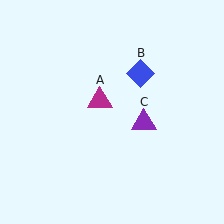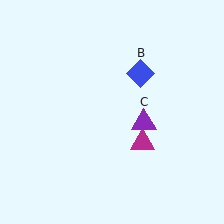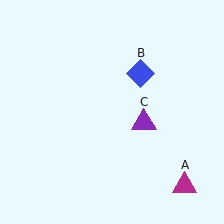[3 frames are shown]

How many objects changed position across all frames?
1 object changed position: magenta triangle (object A).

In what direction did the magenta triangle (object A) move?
The magenta triangle (object A) moved down and to the right.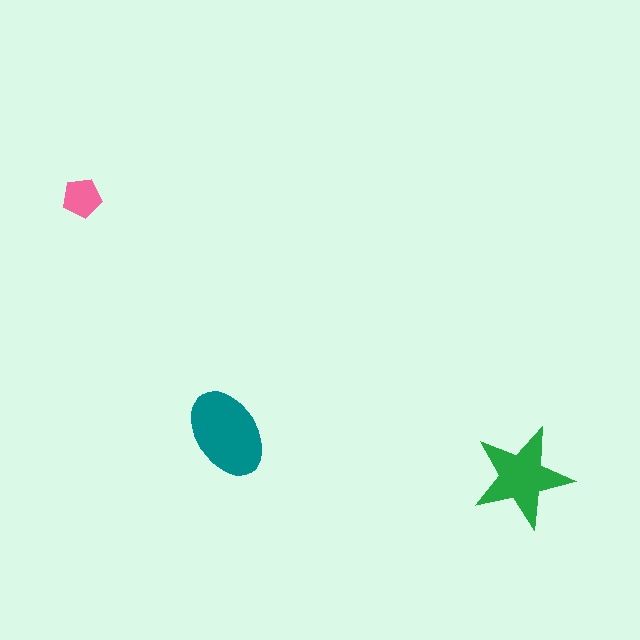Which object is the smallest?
The pink pentagon.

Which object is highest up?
The pink pentagon is topmost.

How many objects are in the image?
There are 3 objects in the image.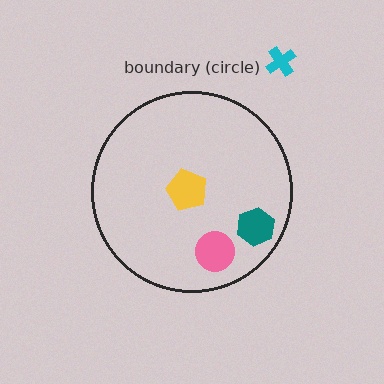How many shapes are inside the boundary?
3 inside, 1 outside.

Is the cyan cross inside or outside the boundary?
Outside.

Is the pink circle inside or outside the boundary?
Inside.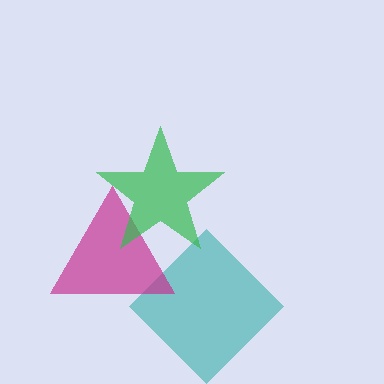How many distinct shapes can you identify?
There are 3 distinct shapes: a teal diamond, a magenta triangle, a green star.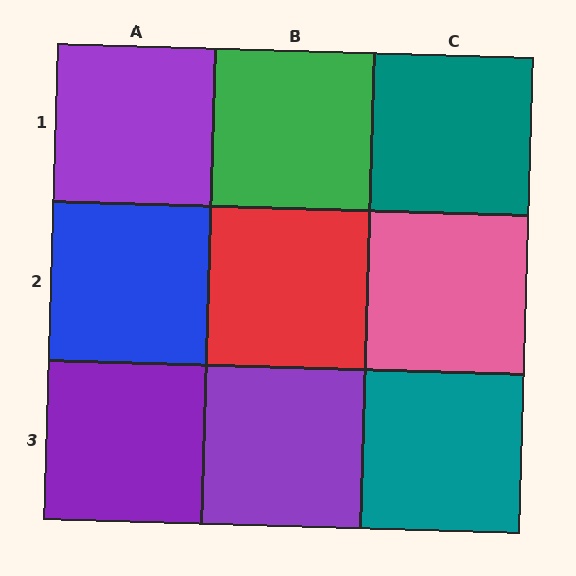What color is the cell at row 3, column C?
Teal.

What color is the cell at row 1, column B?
Green.